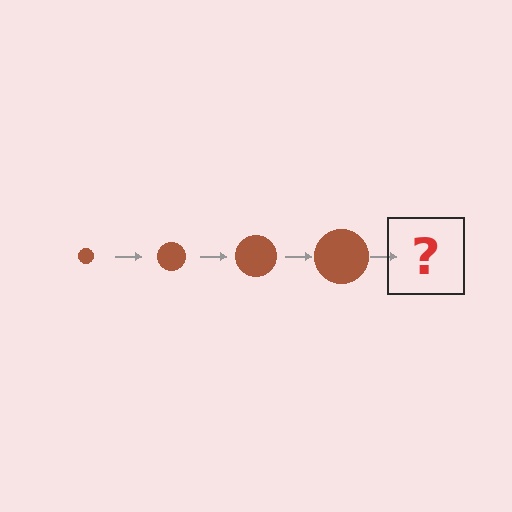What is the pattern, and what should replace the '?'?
The pattern is that the circle gets progressively larger each step. The '?' should be a brown circle, larger than the previous one.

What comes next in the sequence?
The next element should be a brown circle, larger than the previous one.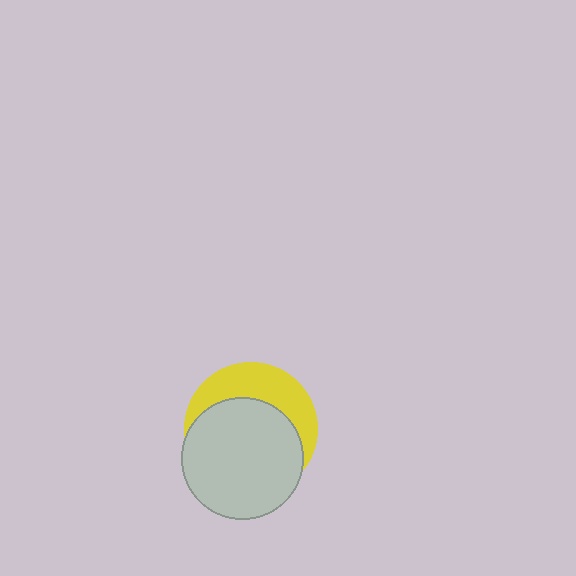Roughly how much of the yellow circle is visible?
A small part of it is visible (roughly 36%).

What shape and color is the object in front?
The object in front is a light gray circle.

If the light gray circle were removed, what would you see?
You would see the complete yellow circle.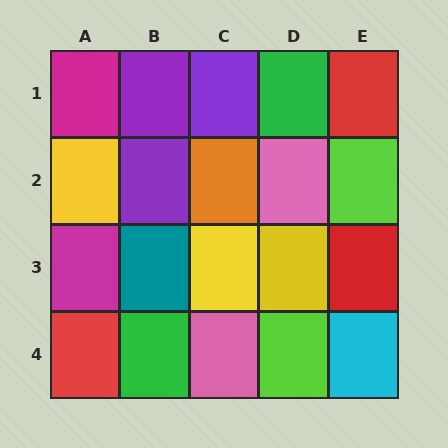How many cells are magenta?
2 cells are magenta.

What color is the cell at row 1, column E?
Red.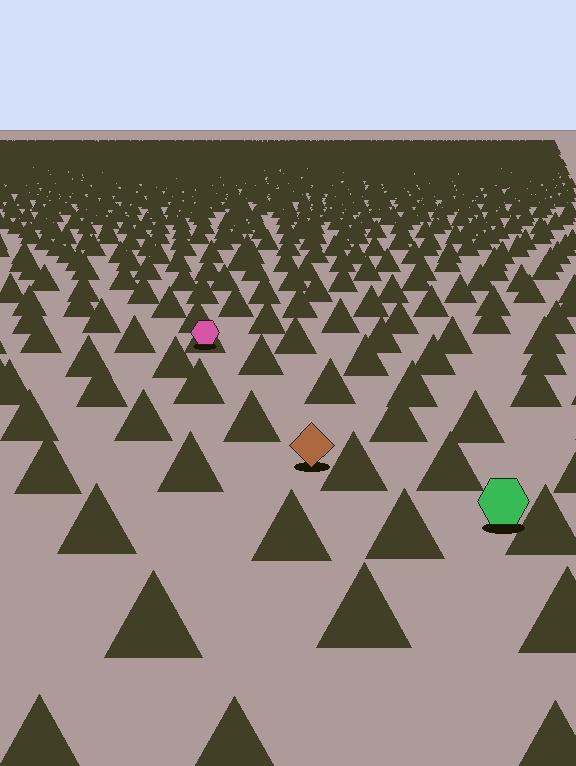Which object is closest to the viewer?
The green hexagon is closest. The texture marks near it are larger and more spread out.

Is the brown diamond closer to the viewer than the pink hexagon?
Yes. The brown diamond is closer — you can tell from the texture gradient: the ground texture is coarser near it.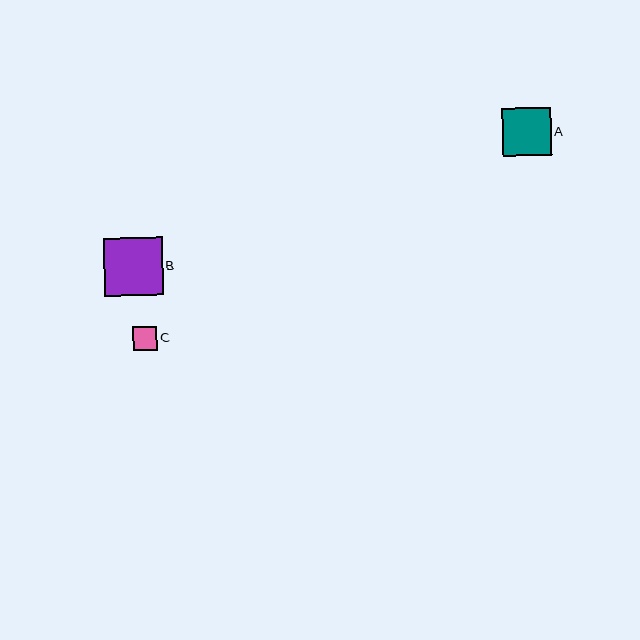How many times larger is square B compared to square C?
Square B is approximately 2.4 times the size of square C.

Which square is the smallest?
Square C is the smallest with a size of approximately 24 pixels.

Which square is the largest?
Square B is the largest with a size of approximately 58 pixels.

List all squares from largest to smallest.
From largest to smallest: B, A, C.